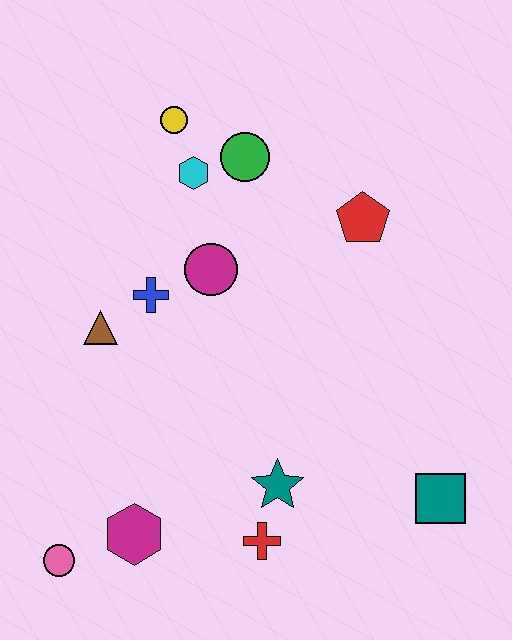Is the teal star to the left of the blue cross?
No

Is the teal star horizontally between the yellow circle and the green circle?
No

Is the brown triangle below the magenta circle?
Yes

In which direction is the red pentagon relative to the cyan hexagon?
The red pentagon is to the right of the cyan hexagon.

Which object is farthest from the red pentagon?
The pink circle is farthest from the red pentagon.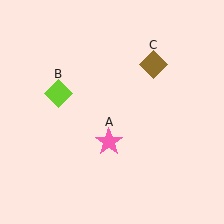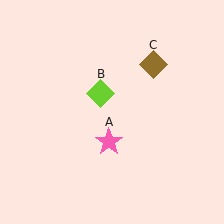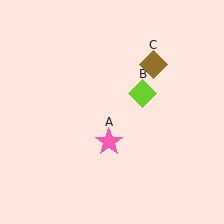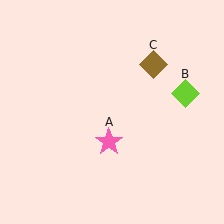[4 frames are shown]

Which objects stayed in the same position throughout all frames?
Pink star (object A) and brown diamond (object C) remained stationary.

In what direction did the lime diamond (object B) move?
The lime diamond (object B) moved right.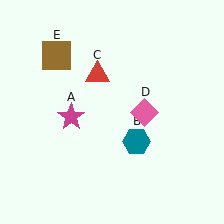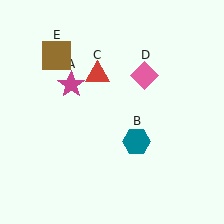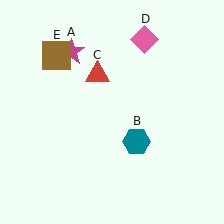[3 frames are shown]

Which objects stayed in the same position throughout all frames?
Teal hexagon (object B) and red triangle (object C) and brown square (object E) remained stationary.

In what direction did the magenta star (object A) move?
The magenta star (object A) moved up.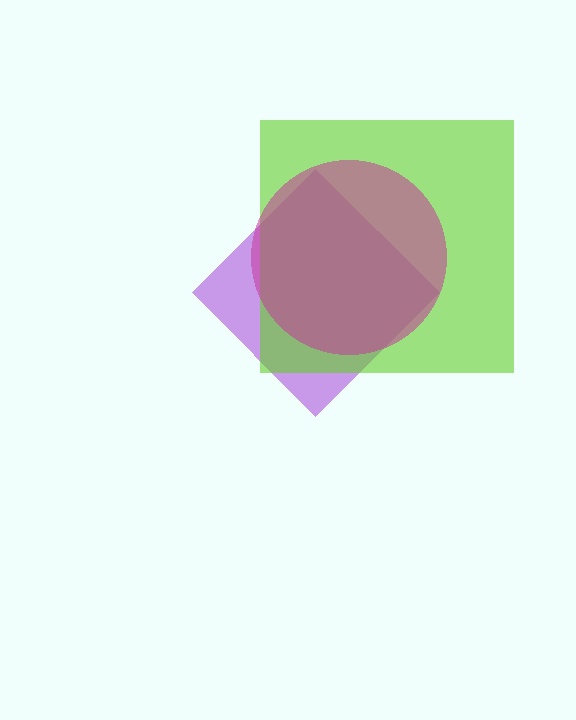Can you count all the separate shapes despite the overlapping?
Yes, there are 3 separate shapes.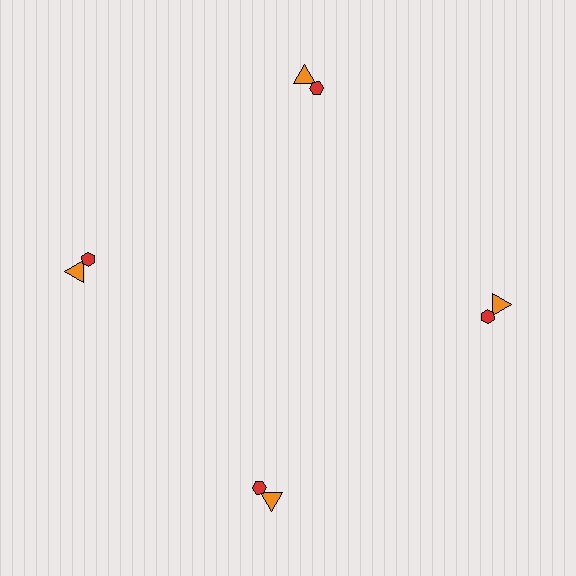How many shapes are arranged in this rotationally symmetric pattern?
There are 8 shapes, arranged in 4 groups of 2.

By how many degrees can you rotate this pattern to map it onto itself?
The pattern maps onto itself every 90 degrees of rotation.